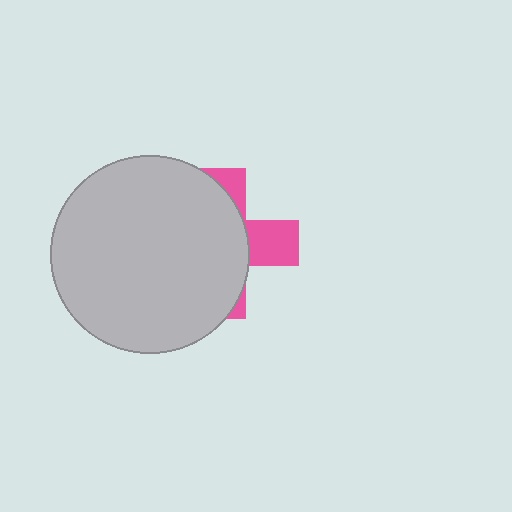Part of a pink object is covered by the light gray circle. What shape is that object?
It is a cross.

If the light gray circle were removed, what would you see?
You would see the complete pink cross.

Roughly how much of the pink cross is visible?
A small part of it is visible (roughly 31%).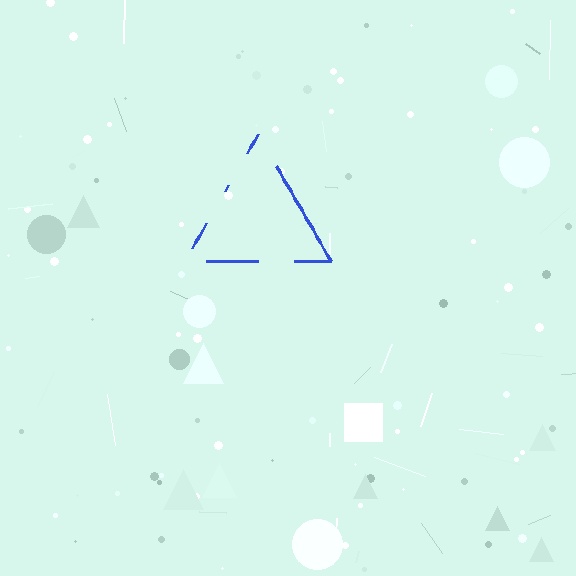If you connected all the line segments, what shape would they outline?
They would outline a triangle.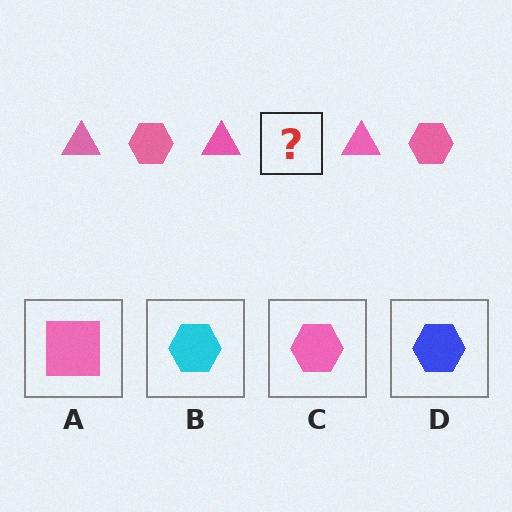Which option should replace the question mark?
Option C.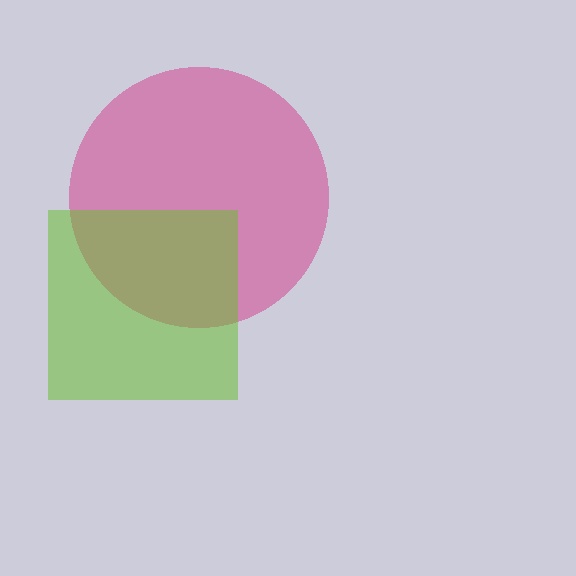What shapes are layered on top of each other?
The layered shapes are: a magenta circle, a lime square.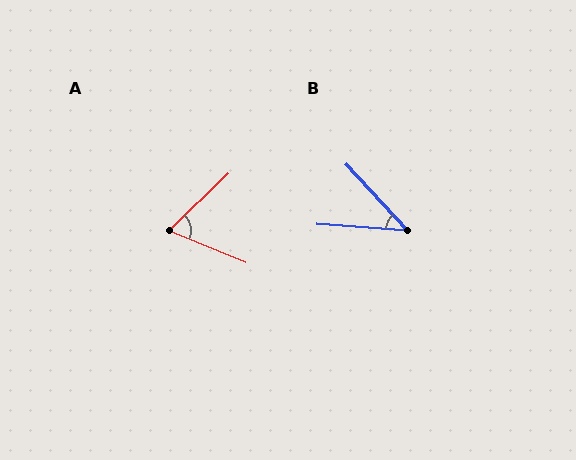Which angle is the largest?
A, at approximately 66 degrees.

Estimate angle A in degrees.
Approximately 66 degrees.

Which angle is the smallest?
B, at approximately 44 degrees.